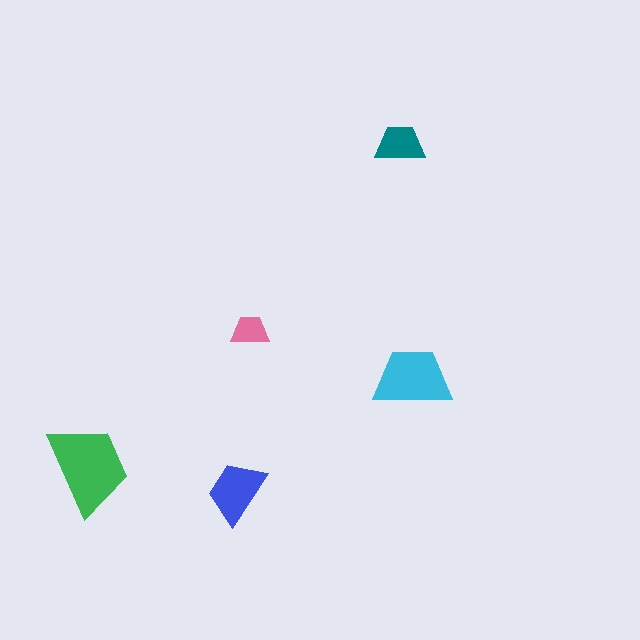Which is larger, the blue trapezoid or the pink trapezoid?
The blue one.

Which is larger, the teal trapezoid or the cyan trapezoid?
The cyan one.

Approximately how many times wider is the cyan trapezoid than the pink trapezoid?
About 2 times wider.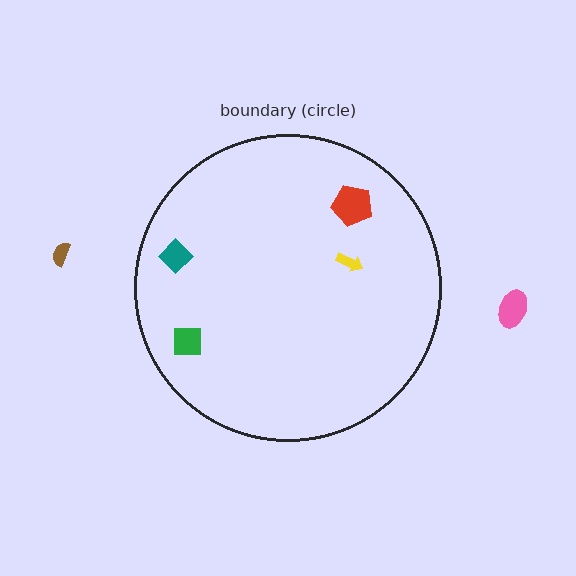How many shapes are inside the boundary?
4 inside, 2 outside.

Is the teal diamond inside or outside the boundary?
Inside.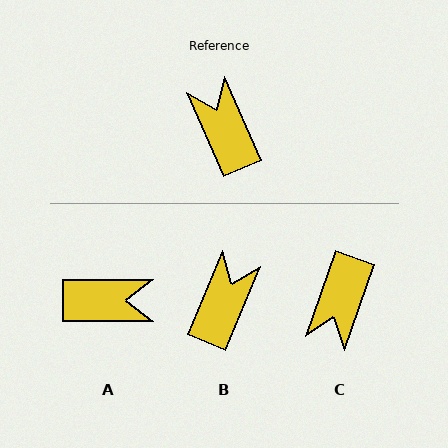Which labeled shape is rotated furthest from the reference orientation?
C, about 137 degrees away.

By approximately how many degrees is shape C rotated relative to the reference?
Approximately 137 degrees counter-clockwise.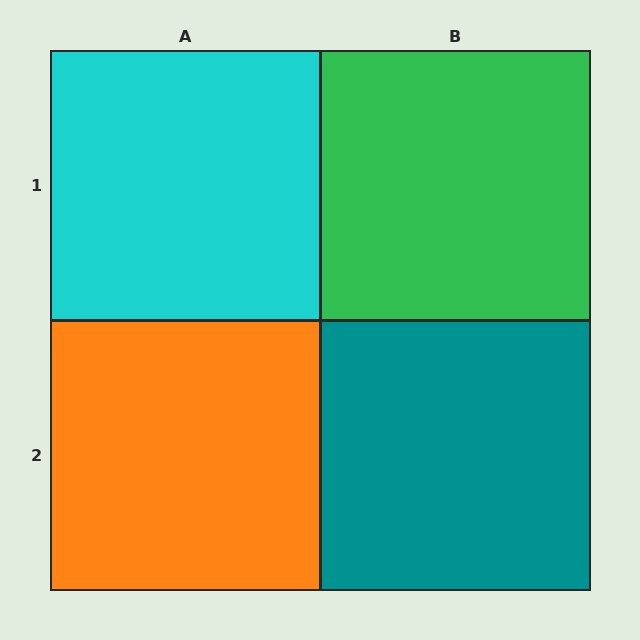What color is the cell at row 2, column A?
Orange.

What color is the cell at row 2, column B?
Teal.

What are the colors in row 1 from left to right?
Cyan, green.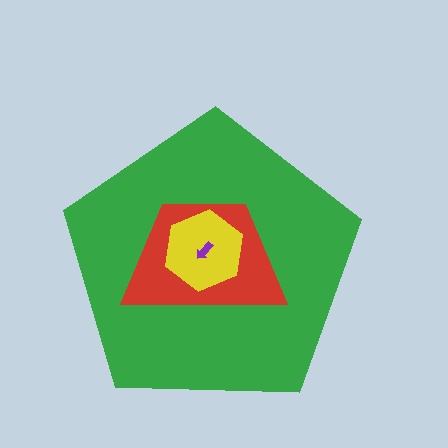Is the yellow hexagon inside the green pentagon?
Yes.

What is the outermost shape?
The green pentagon.